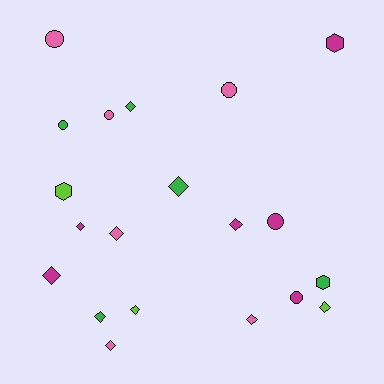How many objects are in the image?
There are 20 objects.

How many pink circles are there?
There are 3 pink circles.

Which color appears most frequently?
Pink, with 6 objects.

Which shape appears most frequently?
Diamond, with 11 objects.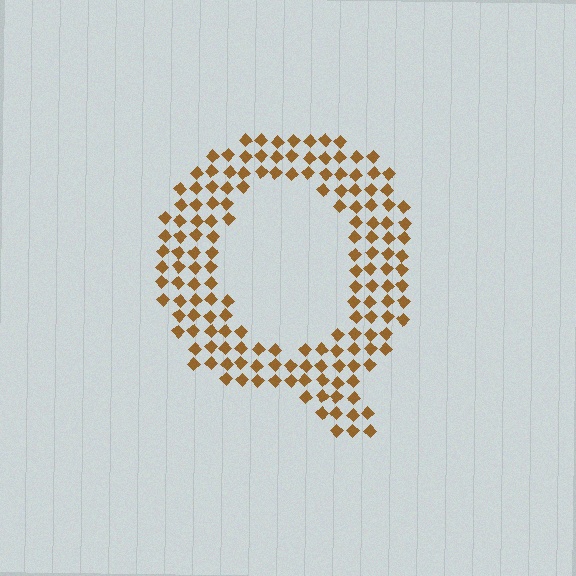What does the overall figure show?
The overall figure shows the letter Q.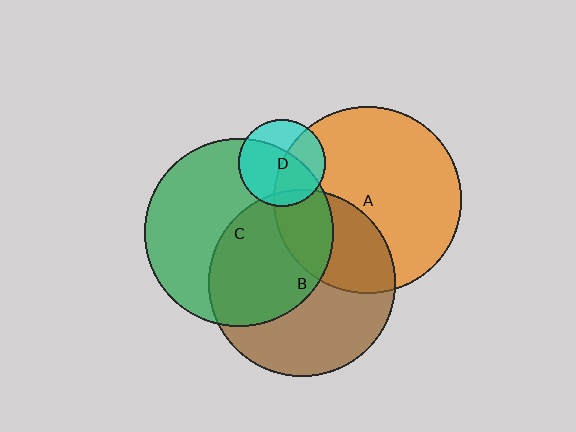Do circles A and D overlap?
Yes.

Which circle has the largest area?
Circle C (green).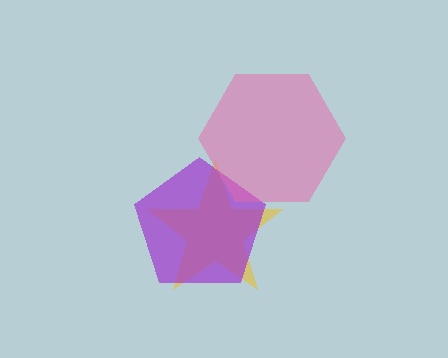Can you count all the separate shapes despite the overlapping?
Yes, there are 3 separate shapes.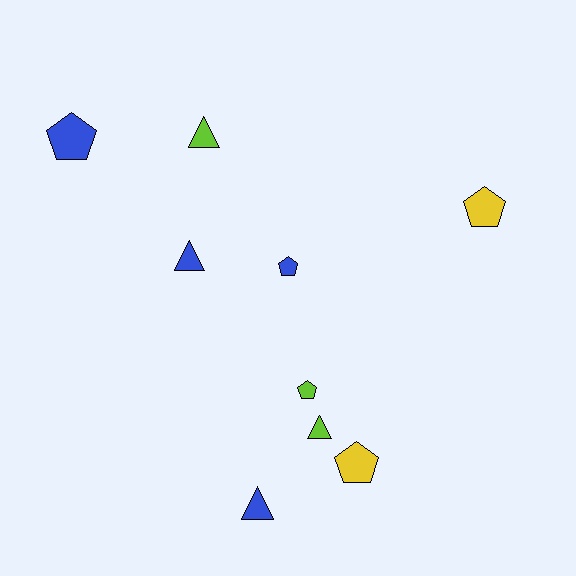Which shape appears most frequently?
Pentagon, with 5 objects.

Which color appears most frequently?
Blue, with 4 objects.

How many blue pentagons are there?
There are 2 blue pentagons.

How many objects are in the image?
There are 9 objects.